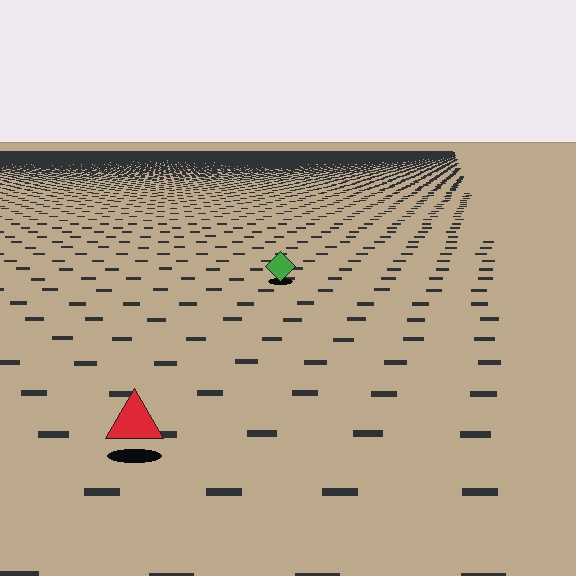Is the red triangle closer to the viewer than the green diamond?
Yes. The red triangle is closer — you can tell from the texture gradient: the ground texture is coarser near it.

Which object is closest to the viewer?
The red triangle is closest. The texture marks near it are larger and more spread out.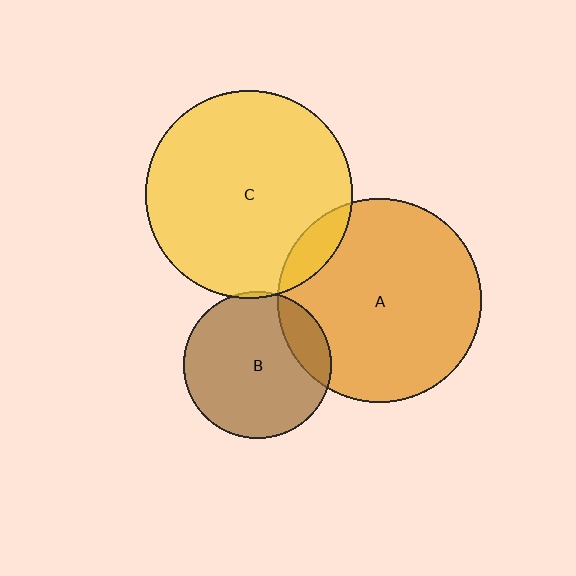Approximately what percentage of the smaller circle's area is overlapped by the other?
Approximately 10%.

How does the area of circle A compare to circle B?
Approximately 1.9 times.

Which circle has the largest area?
Circle C (yellow).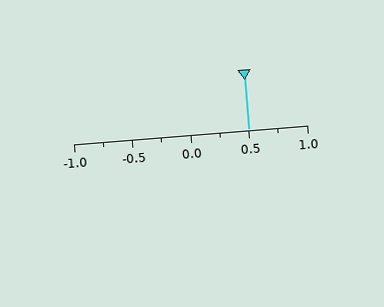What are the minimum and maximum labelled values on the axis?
The axis runs from -1.0 to 1.0.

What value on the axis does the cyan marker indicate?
The marker indicates approximately 0.5.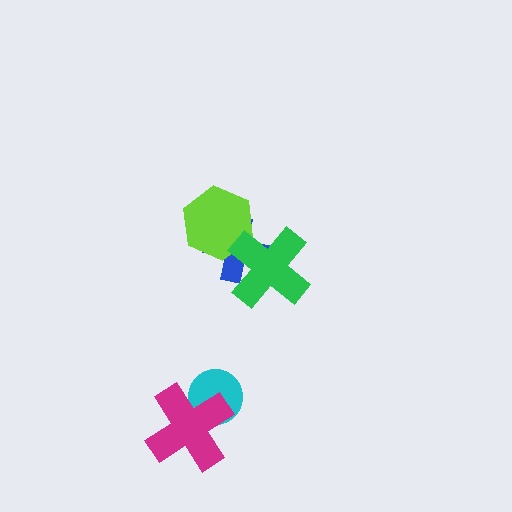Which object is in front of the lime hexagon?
The green cross is in front of the lime hexagon.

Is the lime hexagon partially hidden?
Yes, it is partially covered by another shape.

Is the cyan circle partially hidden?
Yes, it is partially covered by another shape.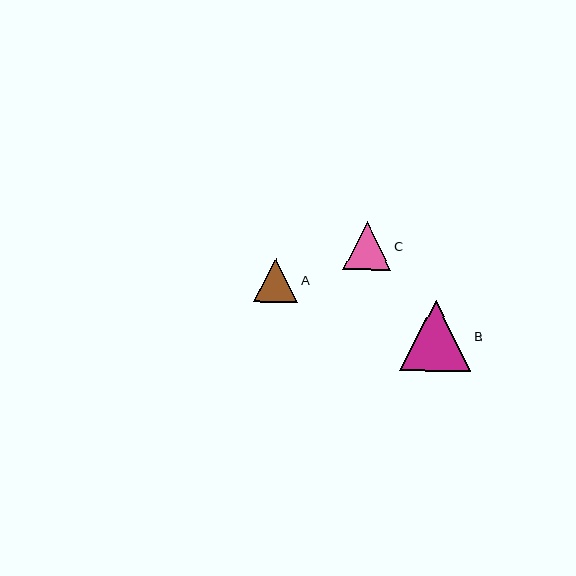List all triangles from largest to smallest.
From largest to smallest: B, C, A.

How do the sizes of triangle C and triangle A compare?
Triangle C and triangle A are approximately the same size.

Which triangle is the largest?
Triangle B is the largest with a size of approximately 71 pixels.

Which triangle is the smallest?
Triangle A is the smallest with a size of approximately 44 pixels.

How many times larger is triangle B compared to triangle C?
Triangle B is approximately 1.5 times the size of triangle C.